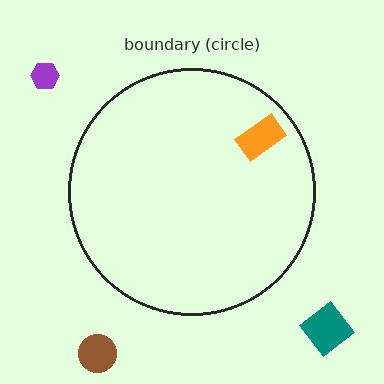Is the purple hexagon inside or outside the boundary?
Outside.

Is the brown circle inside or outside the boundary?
Outside.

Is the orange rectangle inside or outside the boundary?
Inside.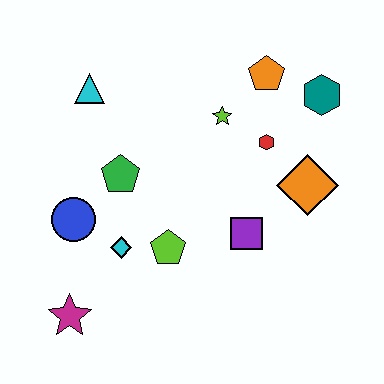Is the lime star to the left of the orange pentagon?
Yes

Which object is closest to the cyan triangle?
The green pentagon is closest to the cyan triangle.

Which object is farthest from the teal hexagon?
The magenta star is farthest from the teal hexagon.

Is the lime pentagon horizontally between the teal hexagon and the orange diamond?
No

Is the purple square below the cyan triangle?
Yes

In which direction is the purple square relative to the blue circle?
The purple square is to the right of the blue circle.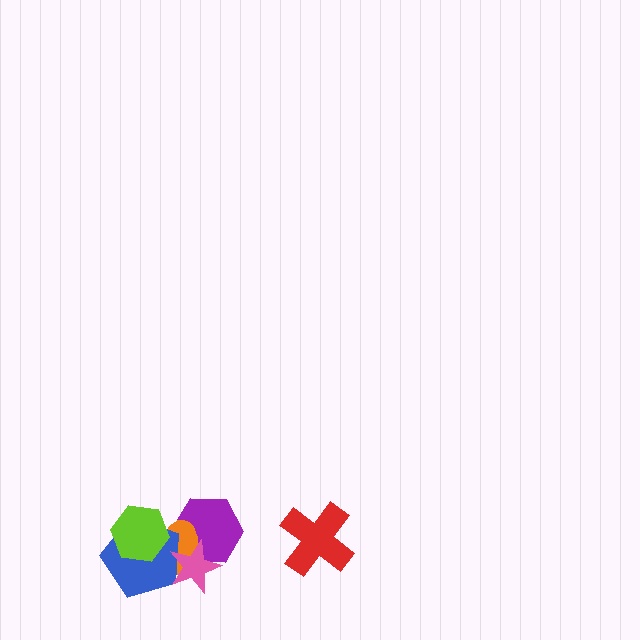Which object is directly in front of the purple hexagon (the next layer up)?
The orange ellipse is directly in front of the purple hexagon.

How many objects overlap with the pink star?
3 objects overlap with the pink star.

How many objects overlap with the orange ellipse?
4 objects overlap with the orange ellipse.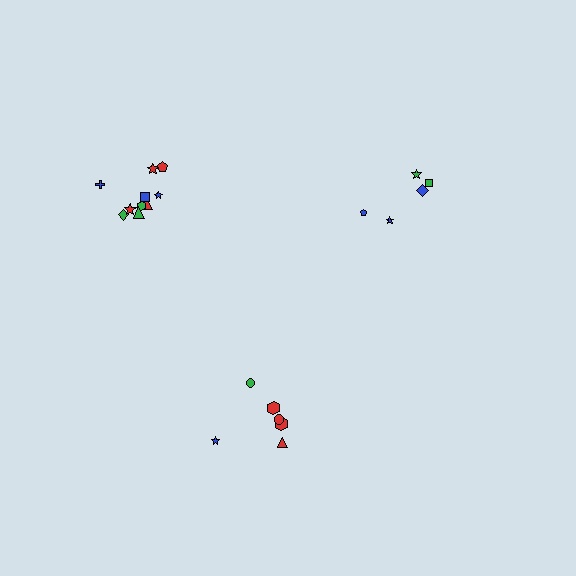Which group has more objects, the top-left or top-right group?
The top-left group.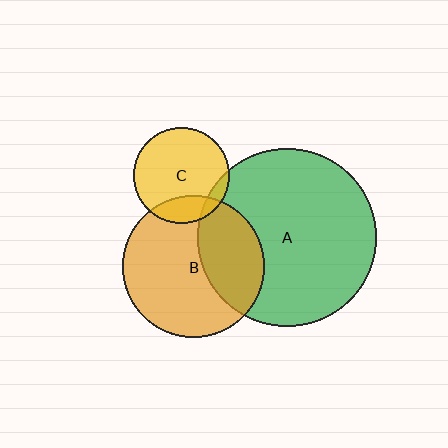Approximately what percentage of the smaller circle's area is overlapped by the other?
Approximately 20%.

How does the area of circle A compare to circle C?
Approximately 3.5 times.